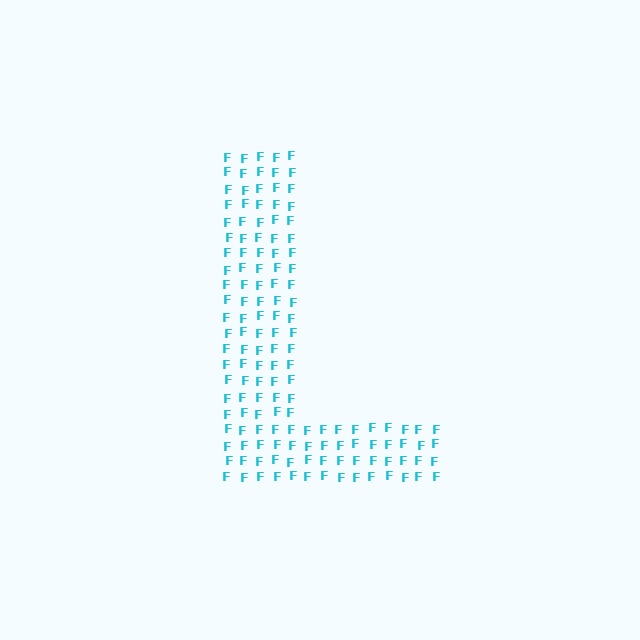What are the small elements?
The small elements are letter F's.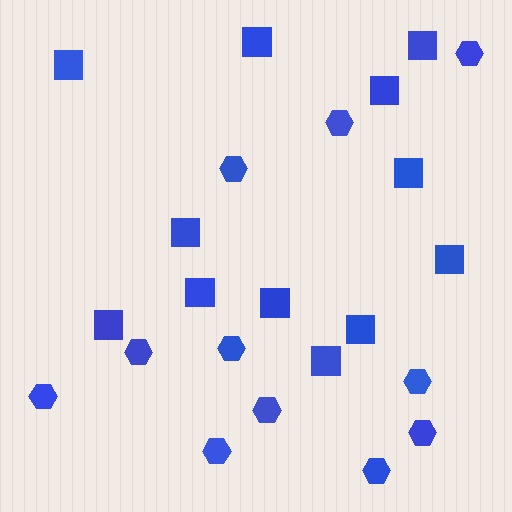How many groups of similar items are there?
There are 2 groups: one group of hexagons (11) and one group of squares (12).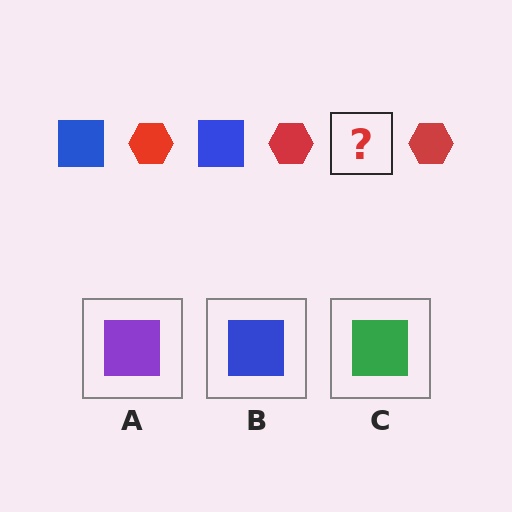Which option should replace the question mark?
Option B.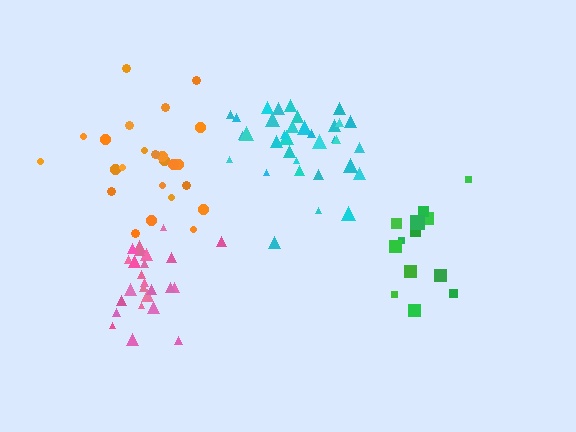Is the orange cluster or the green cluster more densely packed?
Orange.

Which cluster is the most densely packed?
Pink.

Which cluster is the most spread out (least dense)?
Green.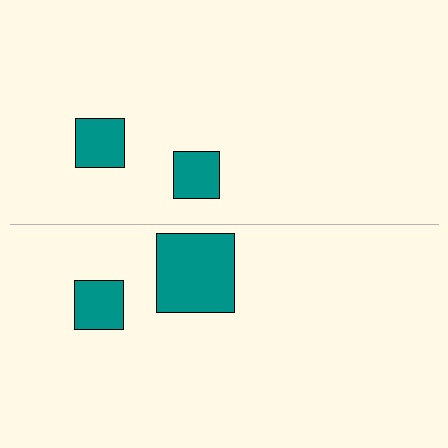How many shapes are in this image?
There are 4 shapes in this image.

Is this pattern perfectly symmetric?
No, the pattern is not perfectly symmetric. The teal square on the bottom side has a different size than its mirror counterpart.